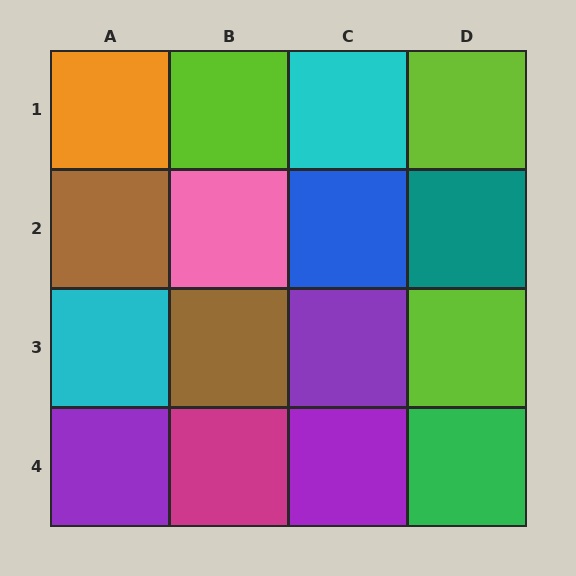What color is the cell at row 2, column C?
Blue.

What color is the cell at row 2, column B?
Pink.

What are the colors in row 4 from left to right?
Purple, magenta, purple, green.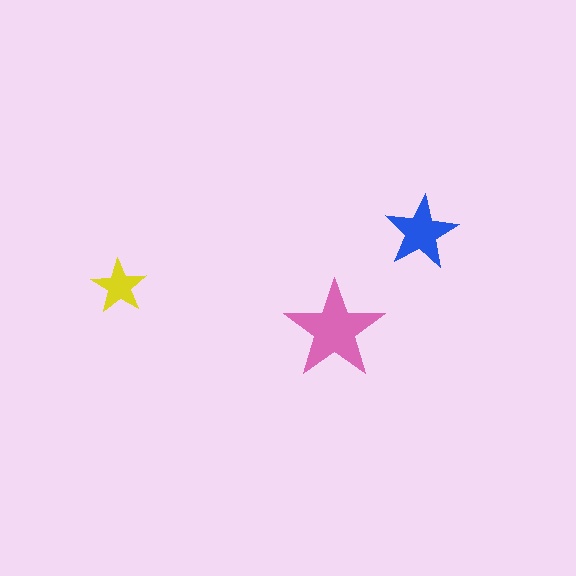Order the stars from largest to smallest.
the pink one, the blue one, the yellow one.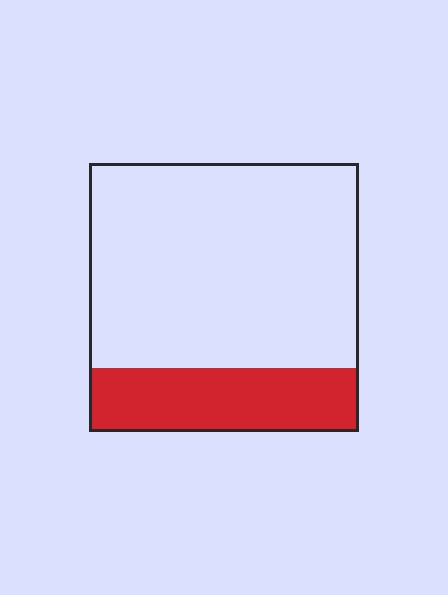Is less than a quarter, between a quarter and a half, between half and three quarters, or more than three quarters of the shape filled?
Less than a quarter.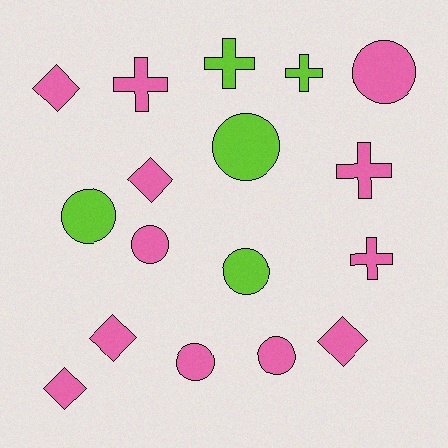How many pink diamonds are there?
There are 5 pink diamonds.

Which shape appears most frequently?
Circle, with 7 objects.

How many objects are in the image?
There are 17 objects.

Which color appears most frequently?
Pink, with 12 objects.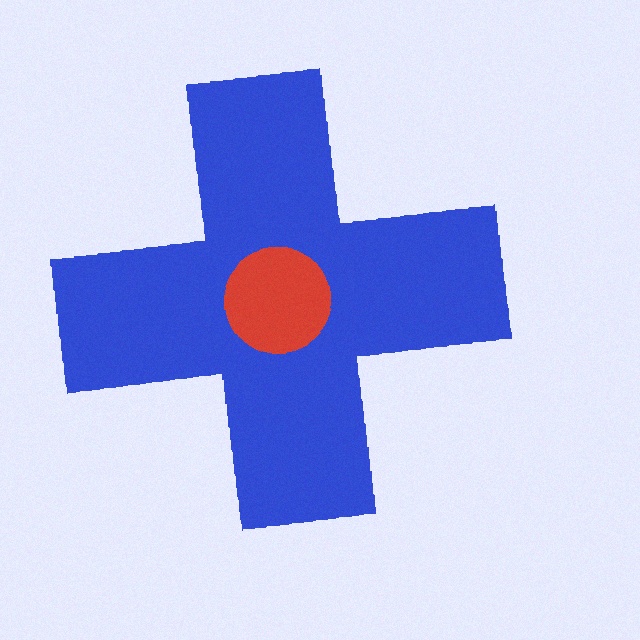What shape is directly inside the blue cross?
The red circle.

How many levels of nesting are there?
2.